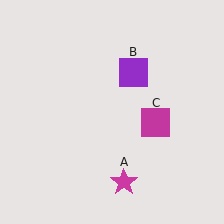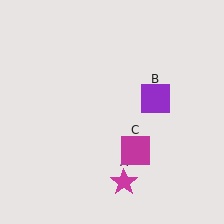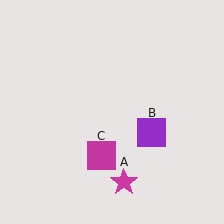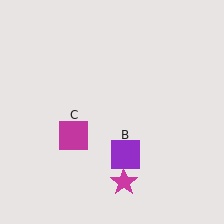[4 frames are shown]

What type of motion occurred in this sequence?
The purple square (object B), magenta square (object C) rotated clockwise around the center of the scene.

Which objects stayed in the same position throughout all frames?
Magenta star (object A) remained stationary.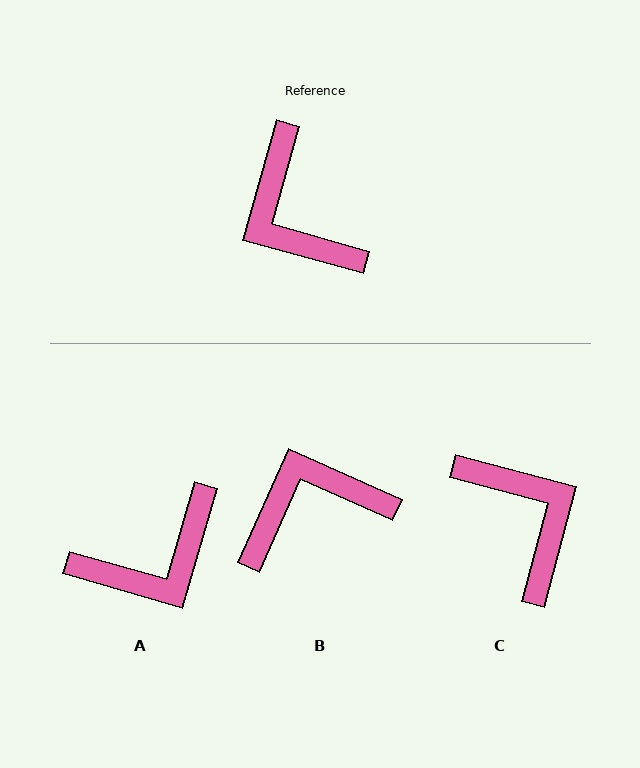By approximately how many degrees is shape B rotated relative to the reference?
Approximately 98 degrees clockwise.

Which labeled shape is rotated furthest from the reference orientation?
C, about 180 degrees away.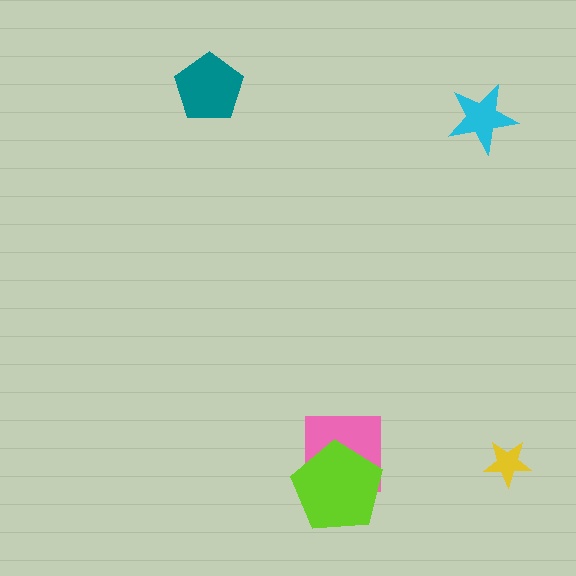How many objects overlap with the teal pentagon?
0 objects overlap with the teal pentagon.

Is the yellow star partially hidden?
No, no other shape covers it.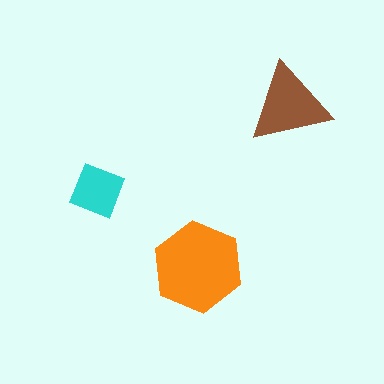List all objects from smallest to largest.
The cyan diamond, the brown triangle, the orange hexagon.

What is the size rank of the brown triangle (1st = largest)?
2nd.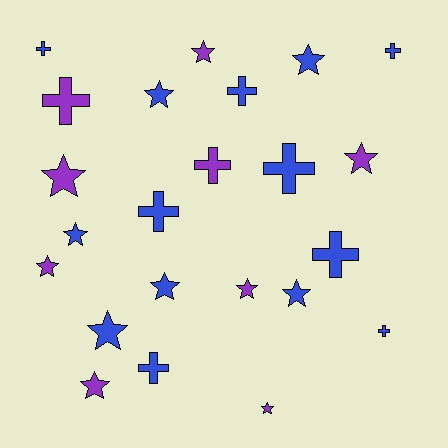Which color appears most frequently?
Blue, with 14 objects.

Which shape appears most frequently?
Star, with 13 objects.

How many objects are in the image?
There are 23 objects.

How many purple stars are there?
There are 7 purple stars.